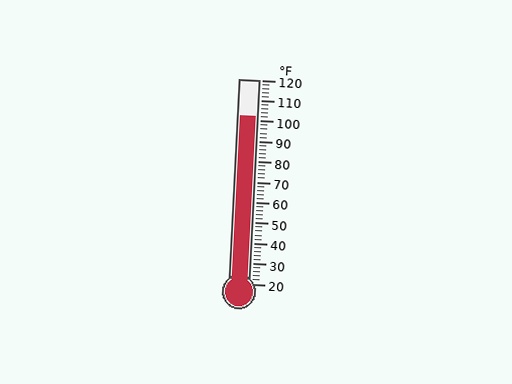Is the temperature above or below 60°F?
The temperature is above 60°F.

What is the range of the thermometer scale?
The thermometer scale ranges from 20°F to 120°F.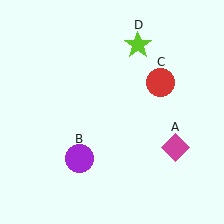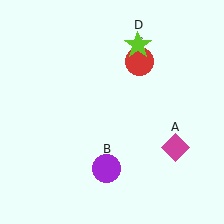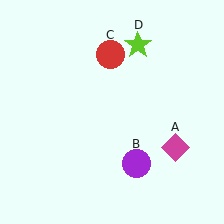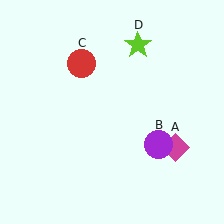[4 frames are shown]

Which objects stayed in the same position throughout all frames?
Magenta diamond (object A) and lime star (object D) remained stationary.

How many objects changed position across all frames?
2 objects changed position: purple circle (object B), red circle (object C).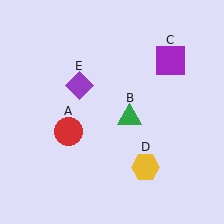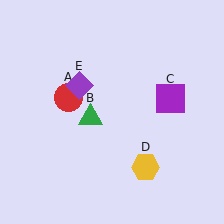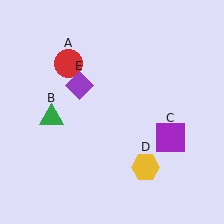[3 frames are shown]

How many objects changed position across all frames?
3 objects changed position: red circle (object A), green triangle (object B), purple square (object C).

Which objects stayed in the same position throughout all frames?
Yellow hexagon (object D) and purple diamond (object E) remained stationary.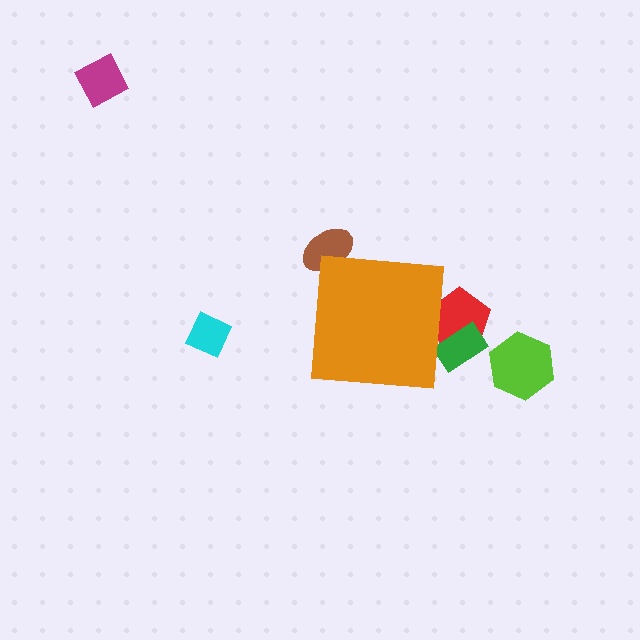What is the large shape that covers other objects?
An orange square.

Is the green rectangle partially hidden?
Yes, the green rectangle is partially hidden behind the orange square.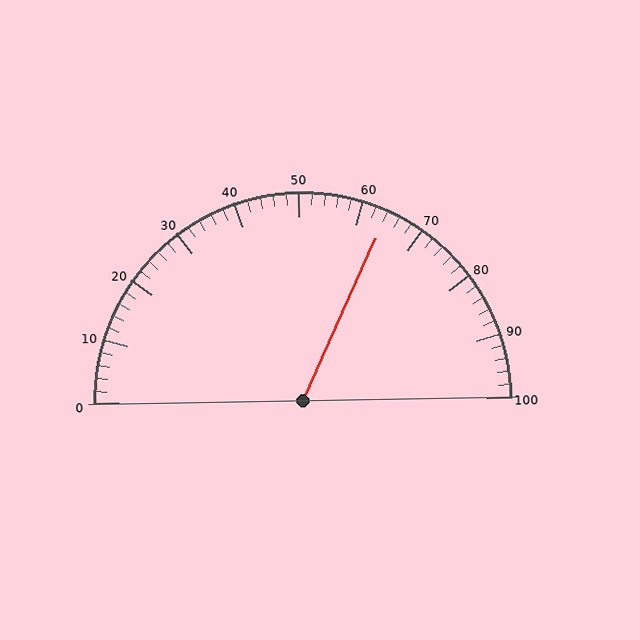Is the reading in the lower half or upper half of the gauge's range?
The reading is in the upper half of the range (0 to 100).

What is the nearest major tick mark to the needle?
The nearest major tick mark is 60.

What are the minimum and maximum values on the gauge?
The gauge ranges from 0 to 100.